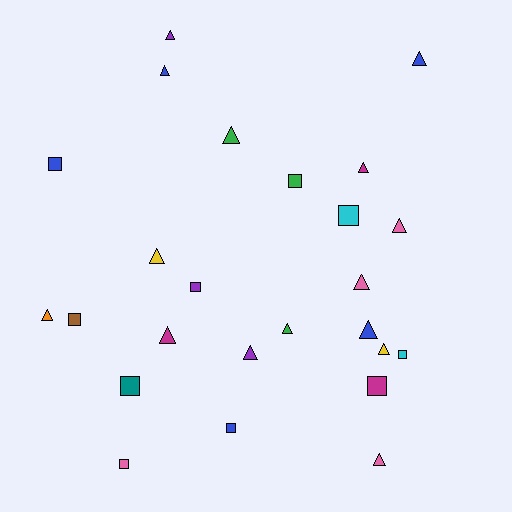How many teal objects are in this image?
There is 1 teal object.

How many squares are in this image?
There are 10 squares.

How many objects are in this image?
There are 25 objects.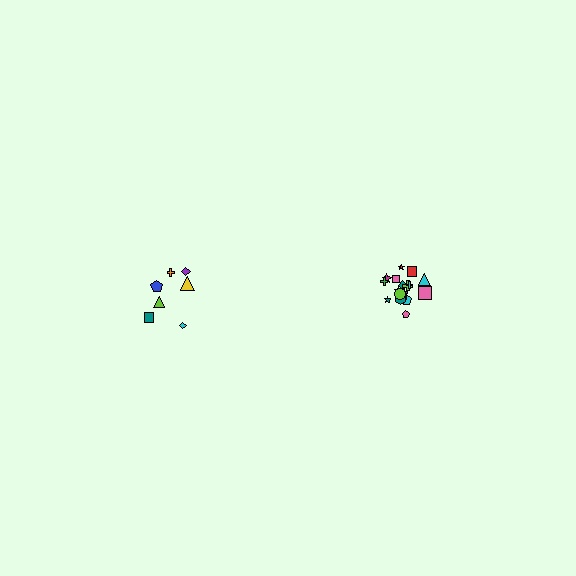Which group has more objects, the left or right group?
The right group.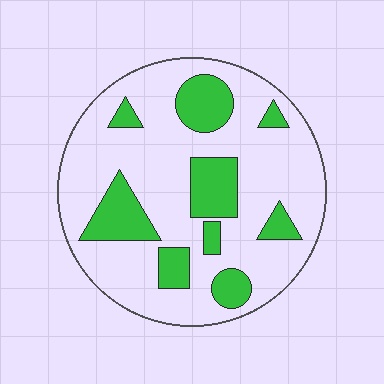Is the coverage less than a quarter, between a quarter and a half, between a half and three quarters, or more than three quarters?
Less than a quarter.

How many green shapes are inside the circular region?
9.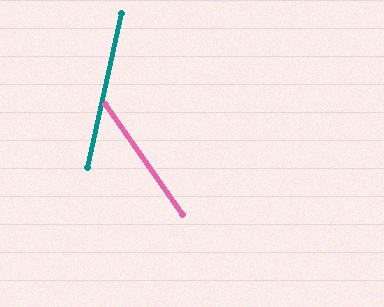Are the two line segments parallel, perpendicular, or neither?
Neither parallel nor perpendicular — they differ by about 47°.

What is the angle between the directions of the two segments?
Approximately 47 degrees.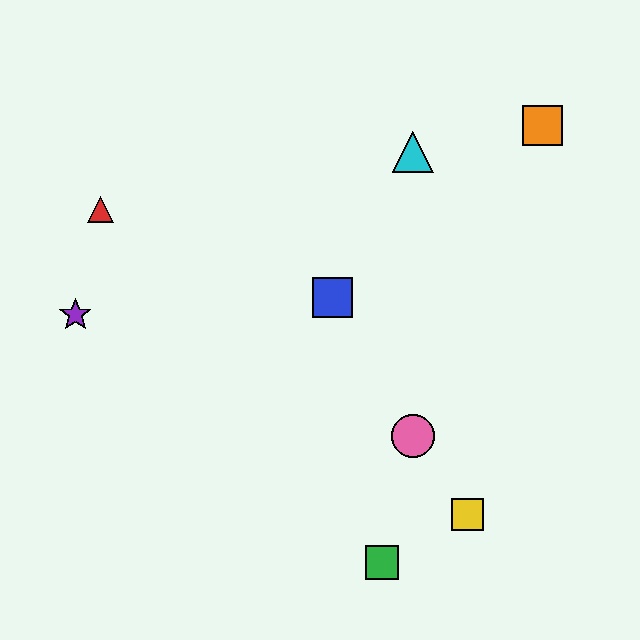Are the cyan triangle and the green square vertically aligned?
No, the cyan triangle is at x≈413 and the green square is at x≈382.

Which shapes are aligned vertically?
The cyan triangle, the pink circle are aligned vertically.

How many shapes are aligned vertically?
2 shapes (the cyan triangle, the pink circle) are aligned vertically.